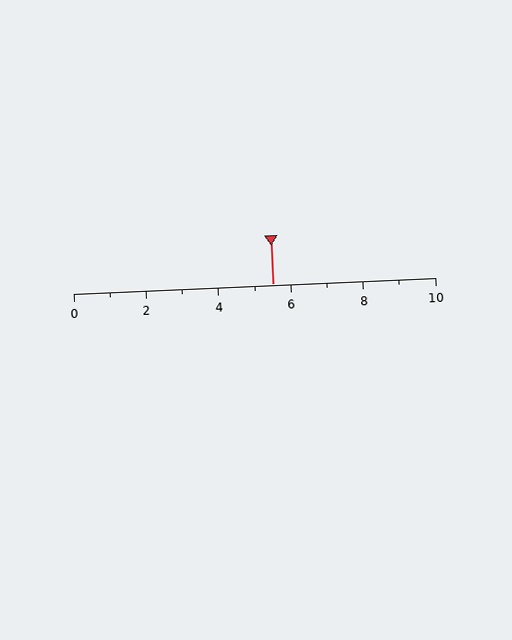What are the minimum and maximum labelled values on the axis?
The axis runs from 0 to 10.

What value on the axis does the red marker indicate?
The marker indicates approximately 5.5.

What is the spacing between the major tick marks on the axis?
The major ticks are spaced 2 apart.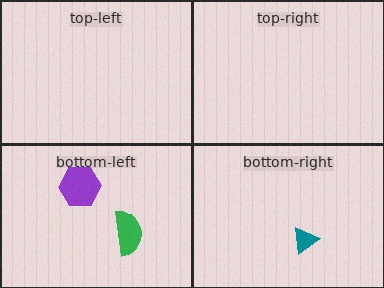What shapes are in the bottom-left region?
The green semicircle, the purple hexagon.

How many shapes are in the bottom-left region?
2.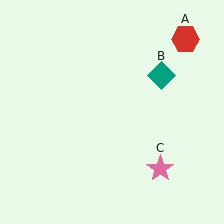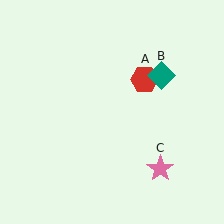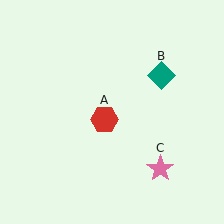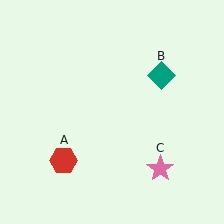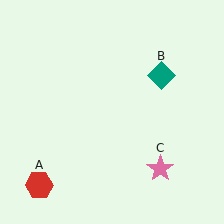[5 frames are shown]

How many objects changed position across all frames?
1 object changed position: red hexagon (object A).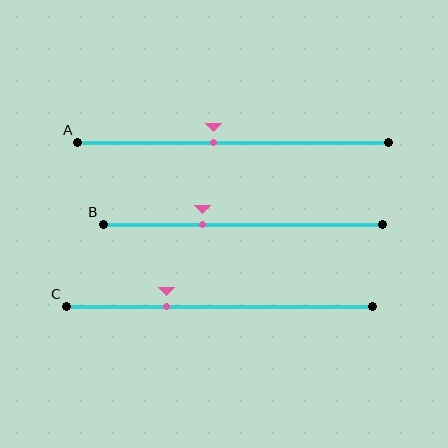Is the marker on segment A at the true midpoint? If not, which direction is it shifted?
No, the marker on segment A is shifted to the left by about 6% of the segment length.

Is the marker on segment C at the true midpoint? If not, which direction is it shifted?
No, the marker on segment C is shifted to the left by about 17% of the segment length.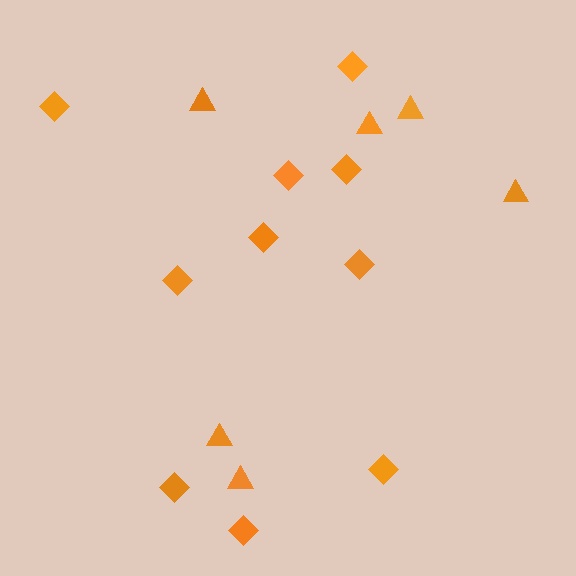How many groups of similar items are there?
There are 2 groups: one group of triangles (6) and one group of diamonds (10).